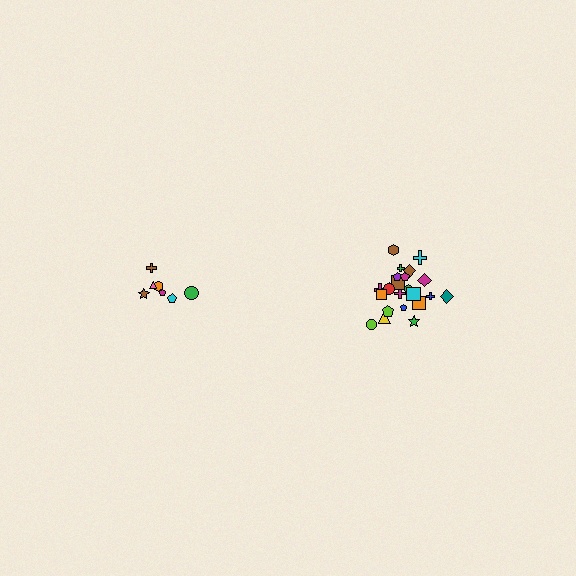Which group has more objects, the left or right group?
The right group.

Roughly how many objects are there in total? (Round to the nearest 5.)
Roughly 30 objects in total.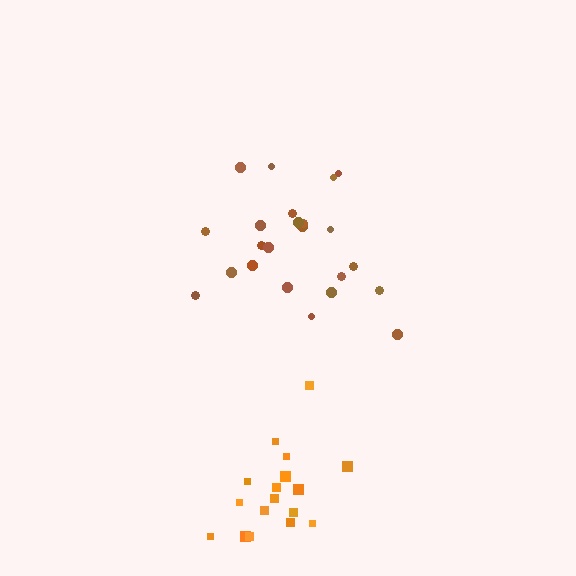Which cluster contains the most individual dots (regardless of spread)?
Brown (23).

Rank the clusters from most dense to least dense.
orange, brown.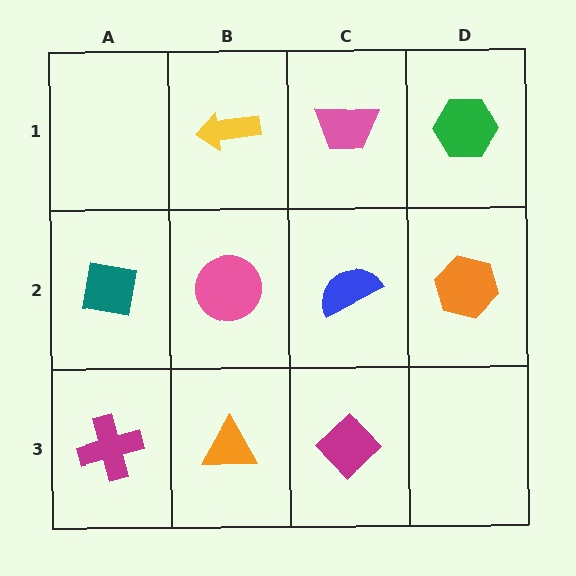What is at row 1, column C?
A pink trapezoid.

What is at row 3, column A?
A magenta cross.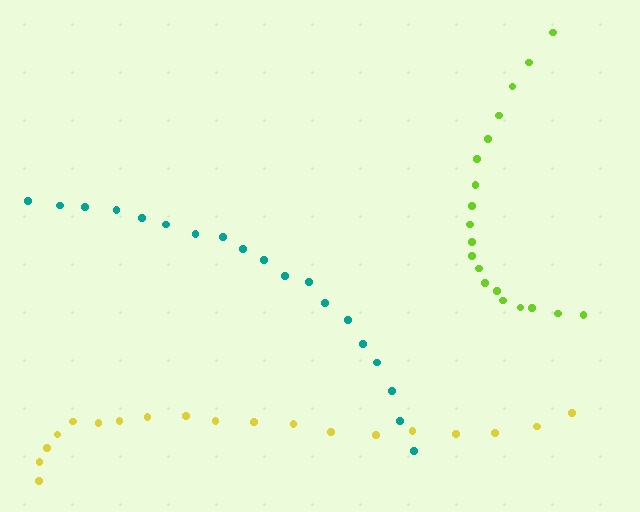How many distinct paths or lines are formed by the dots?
There are 3 distinct paths.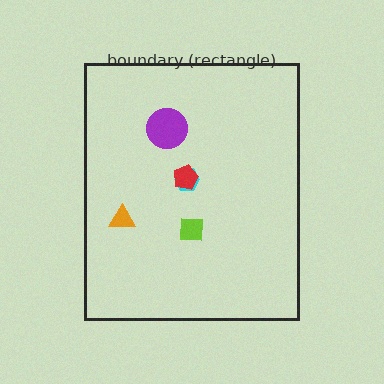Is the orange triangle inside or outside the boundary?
Inside.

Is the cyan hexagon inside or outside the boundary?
Inside.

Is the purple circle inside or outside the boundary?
Inside.